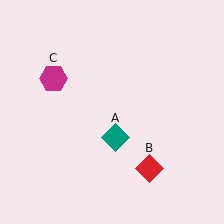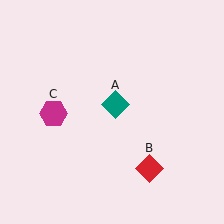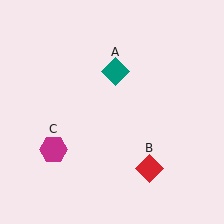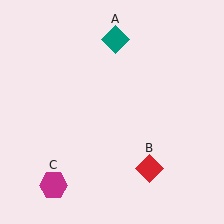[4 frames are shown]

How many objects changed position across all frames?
2 objects changed position: teal diamond (object A), magenta hexagon (object C).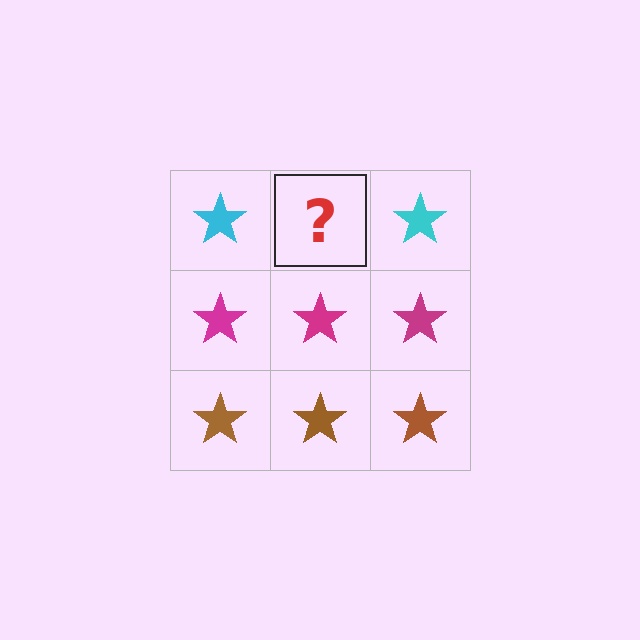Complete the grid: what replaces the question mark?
The question mark should be replaced with a cyan star.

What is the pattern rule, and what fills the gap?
The rule is that each row has a consistent color. The gap should be filled with a cyan star.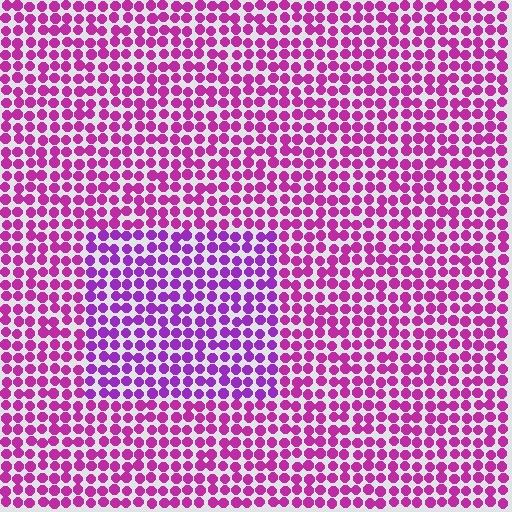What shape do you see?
I see a rectangle.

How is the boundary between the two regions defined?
The boundary is defined purely by a slight shift in hue (about 27 degrees). Spacing, size, and orientation are identical on both sides.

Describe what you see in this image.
The image is filled with small magenta elements in a uniform arrangement. A rectangle-shaped region is visible where the elements are tinted to a slightly different hue, forming a subtle color boundary.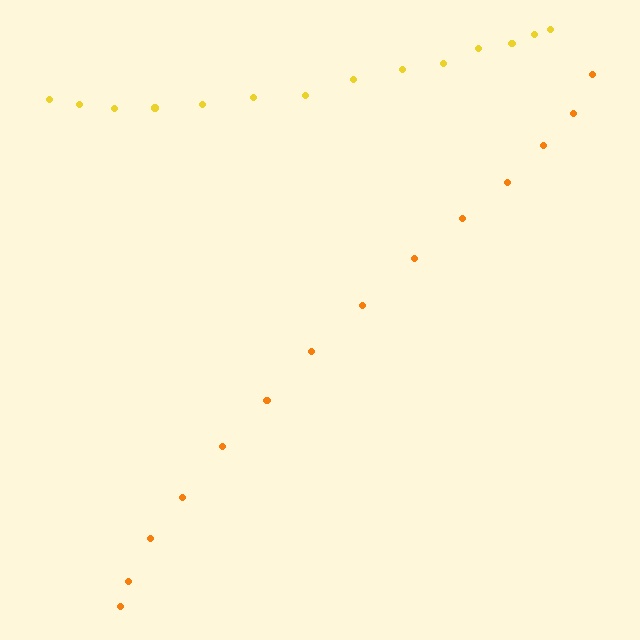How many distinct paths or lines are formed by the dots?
There are 2 distinct paths.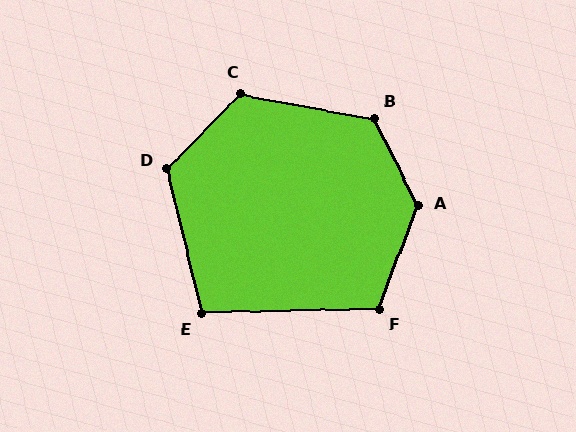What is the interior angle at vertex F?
Approximately 112 degrees (obtuse).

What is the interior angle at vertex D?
Approximately 122 degrees (obtuse).